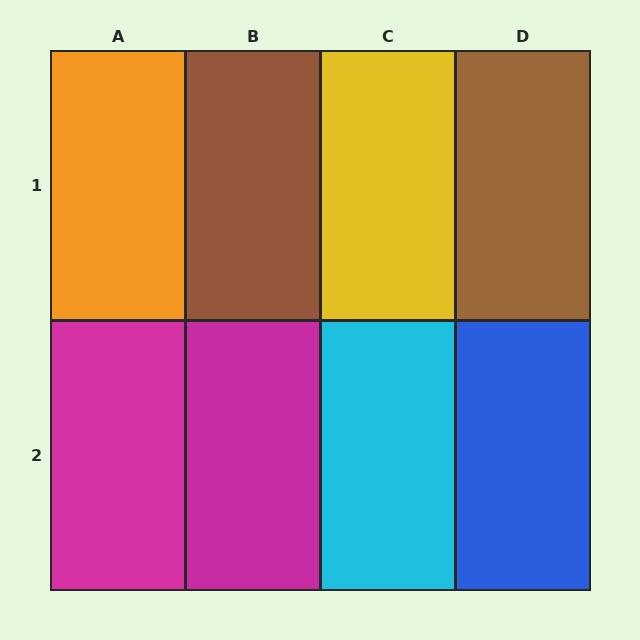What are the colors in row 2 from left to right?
Magenta, magenta, cyan, blue.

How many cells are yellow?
1 cell is yellow.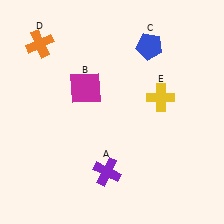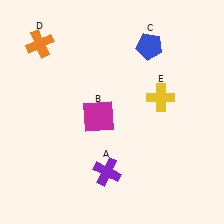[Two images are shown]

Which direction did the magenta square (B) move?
The magenta square (B) moved down.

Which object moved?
The magenta square (B) moved down.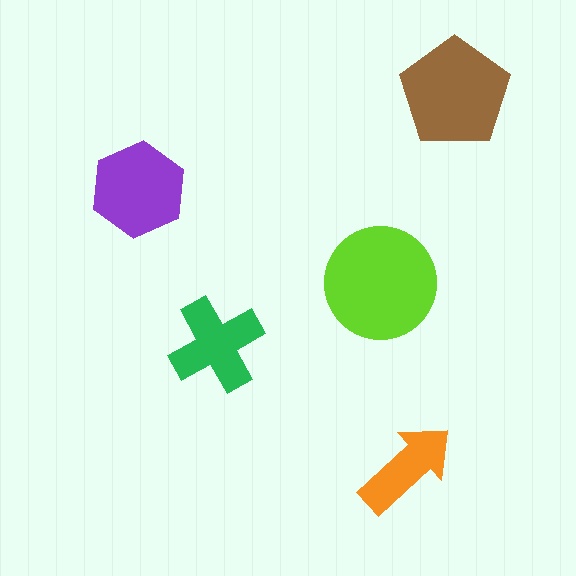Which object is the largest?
The lime circle.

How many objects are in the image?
There are 5 objects in the image.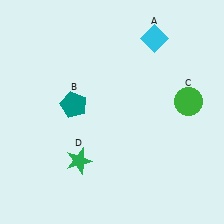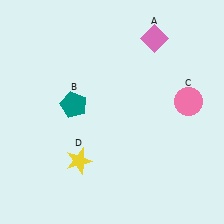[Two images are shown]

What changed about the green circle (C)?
In Image 1, C is green. In Image 2, it changed to pink.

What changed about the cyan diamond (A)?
In Image 1, A is cyan. In Image 2, it changed to pink.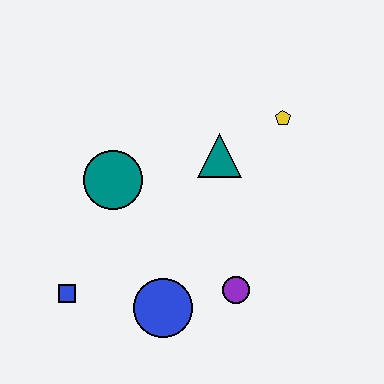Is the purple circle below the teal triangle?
Yes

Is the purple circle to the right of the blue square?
Yes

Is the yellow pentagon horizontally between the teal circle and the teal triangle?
No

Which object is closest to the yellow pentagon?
The teal triangle is closest to the yellow pentagon.